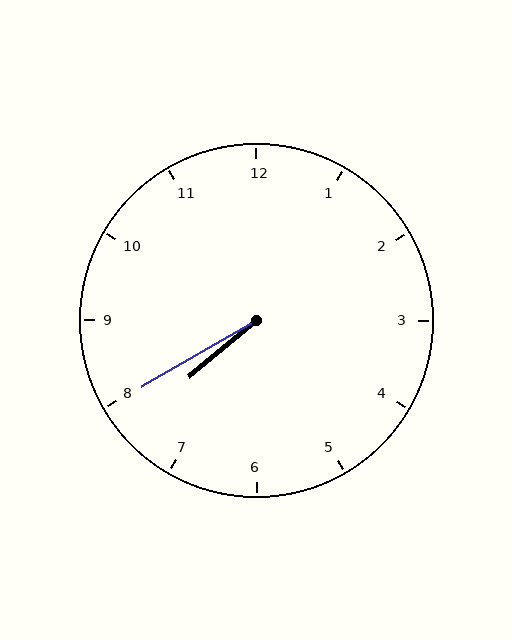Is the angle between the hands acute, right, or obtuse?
It is acute.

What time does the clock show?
7:40.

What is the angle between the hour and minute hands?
Approximately 10 degrees.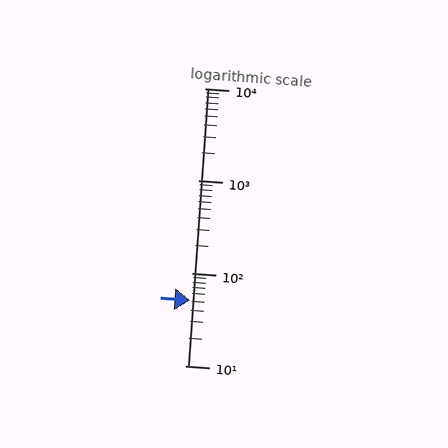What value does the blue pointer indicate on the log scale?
The pointer indicates approximately 51.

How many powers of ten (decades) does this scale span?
The scale spans 3 decades, from 10 to 10000.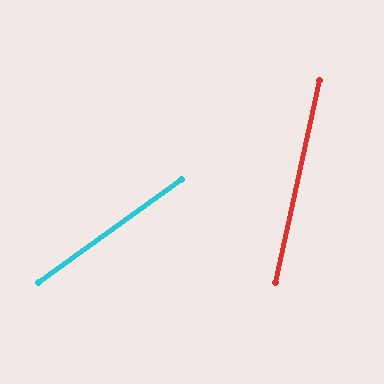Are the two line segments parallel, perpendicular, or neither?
Neither parallel nor perpendicular — they differ by about 42°.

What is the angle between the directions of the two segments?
Approximately 42 degrees.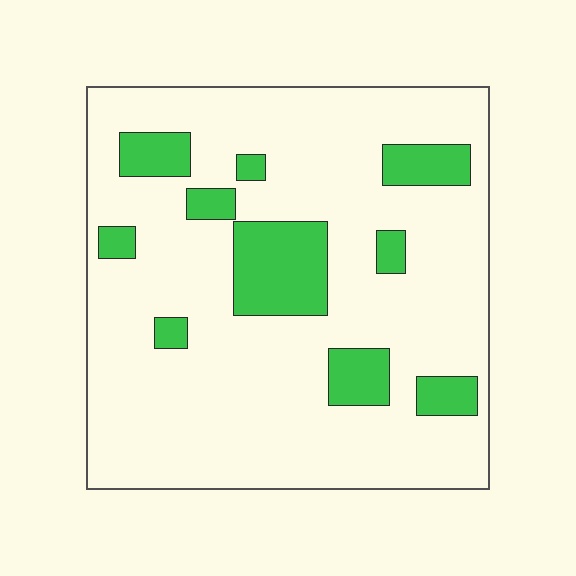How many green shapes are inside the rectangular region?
10.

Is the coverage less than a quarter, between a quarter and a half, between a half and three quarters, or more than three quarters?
Less than a quarter.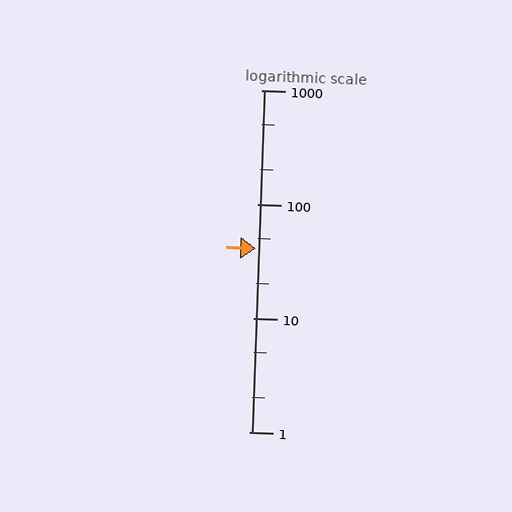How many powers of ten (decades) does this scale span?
The scale spans 3 decades, from 1 to 1000.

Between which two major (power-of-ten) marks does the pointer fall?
The pointer is between 10 and 100.